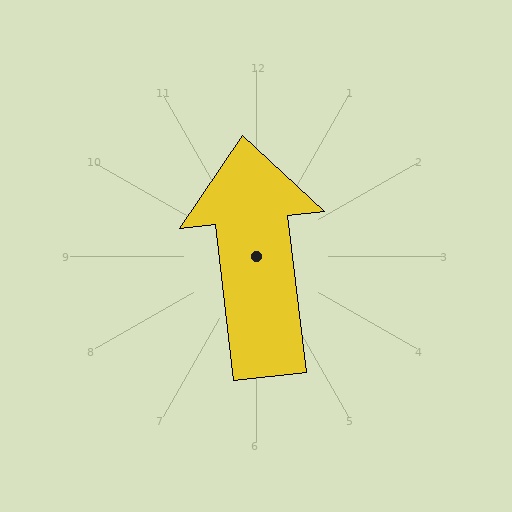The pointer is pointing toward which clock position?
Roughly 12 o'clock.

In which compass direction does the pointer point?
North.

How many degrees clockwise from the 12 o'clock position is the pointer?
Approximately 353 degrees.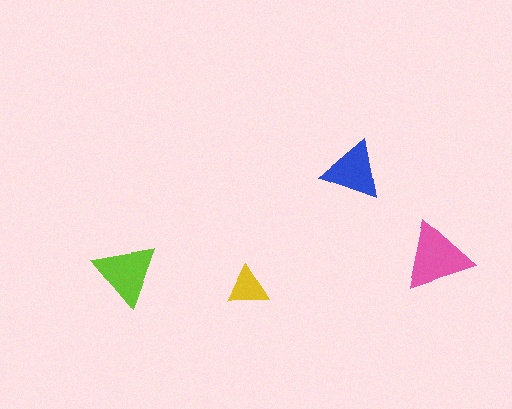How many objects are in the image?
There are 4 objects in the image.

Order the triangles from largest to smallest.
the pink one, the lime one, the blue one, the yellow one.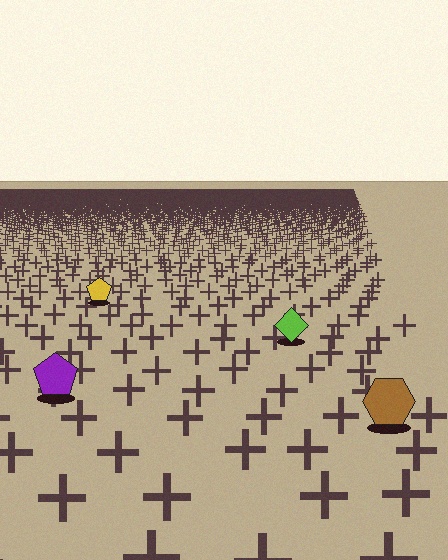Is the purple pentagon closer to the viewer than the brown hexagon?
No. The brown hexagon is closer — you can tell from the texture gradient: the ground texture is coarser near it.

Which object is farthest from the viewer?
The yellow pentagon is farthest from the viewer. It appears smaller and the ground texture around it is denser.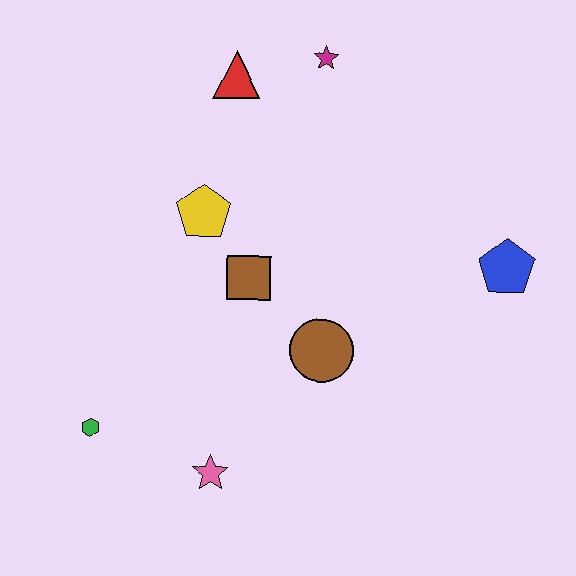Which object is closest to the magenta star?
The red triangle is closest to the magenta star.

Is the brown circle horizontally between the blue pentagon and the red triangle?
Yes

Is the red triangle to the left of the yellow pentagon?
No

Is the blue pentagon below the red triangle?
Yes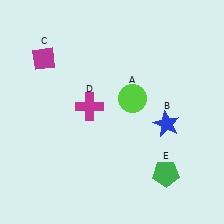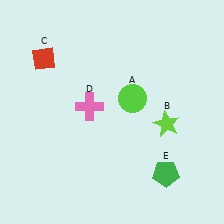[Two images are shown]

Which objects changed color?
B changed from blue to lime. C changed from magenta to red. D changed from magenta to pink.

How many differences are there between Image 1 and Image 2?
There are 3 differences between the two images.